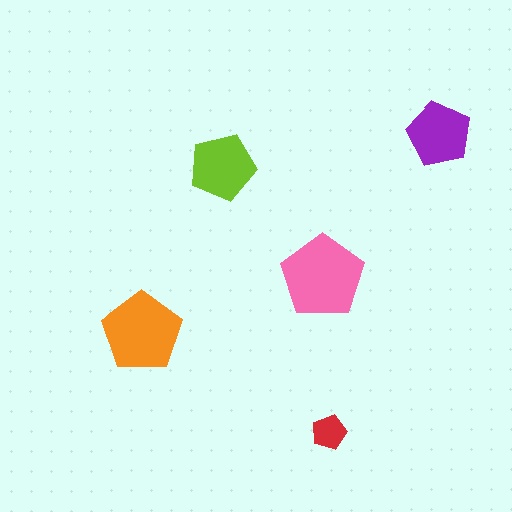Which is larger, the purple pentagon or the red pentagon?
The purple one.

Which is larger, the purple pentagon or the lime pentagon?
The lime one.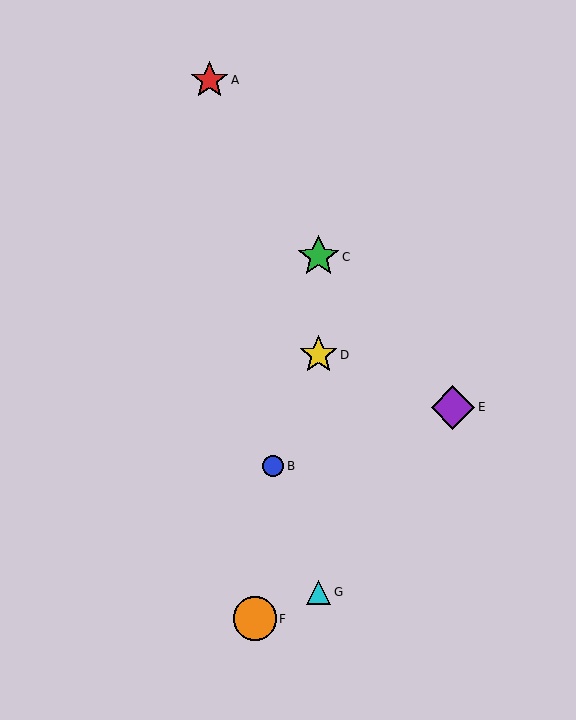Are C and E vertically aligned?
No, C is at x≈318 and E is at x≈453.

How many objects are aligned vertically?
3 objects (C, D, G) are aligned vertically.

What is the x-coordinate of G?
Object G is at x≈318.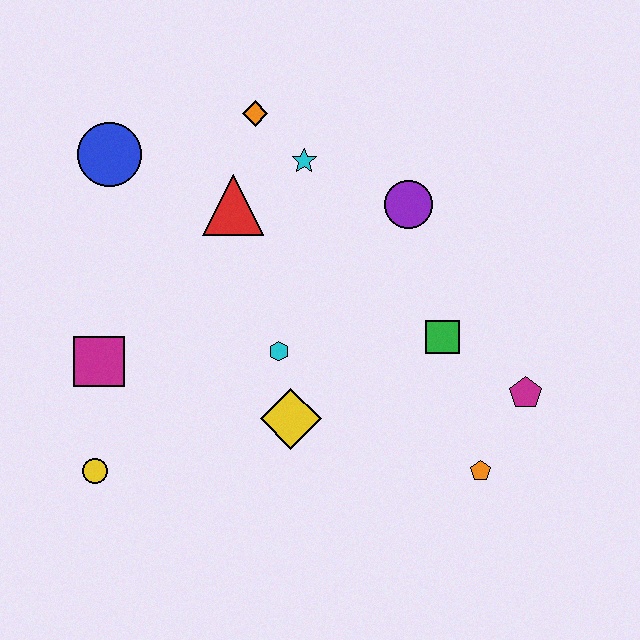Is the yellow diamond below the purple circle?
Yes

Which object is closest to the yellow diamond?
The cyan hexagon is closest to the yellow diamond.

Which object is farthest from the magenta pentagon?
The blue circle is farthest from the magenta pentagon.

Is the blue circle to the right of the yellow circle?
Yes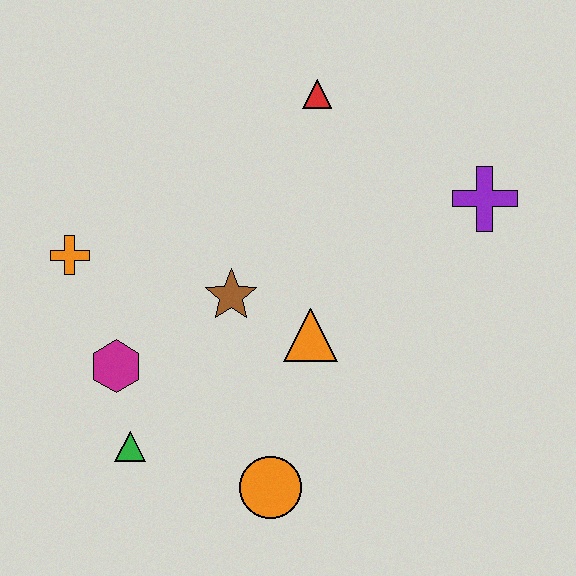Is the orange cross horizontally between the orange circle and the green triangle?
No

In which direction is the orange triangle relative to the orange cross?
The orange triangle is to the right of the orange cross.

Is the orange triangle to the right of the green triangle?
Yes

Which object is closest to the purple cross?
The red triangle is closest to the purple cross.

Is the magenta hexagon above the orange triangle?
No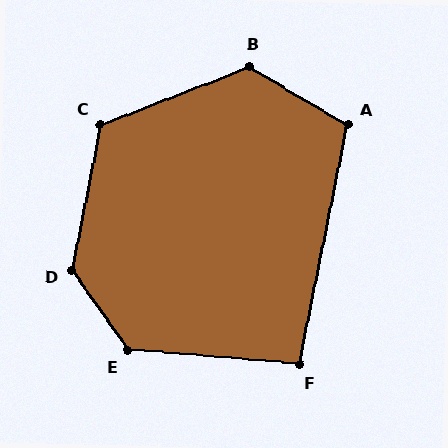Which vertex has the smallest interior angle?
F, at approximately 97 degrees.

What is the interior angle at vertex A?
Approximately 109 degrees (obtuse).